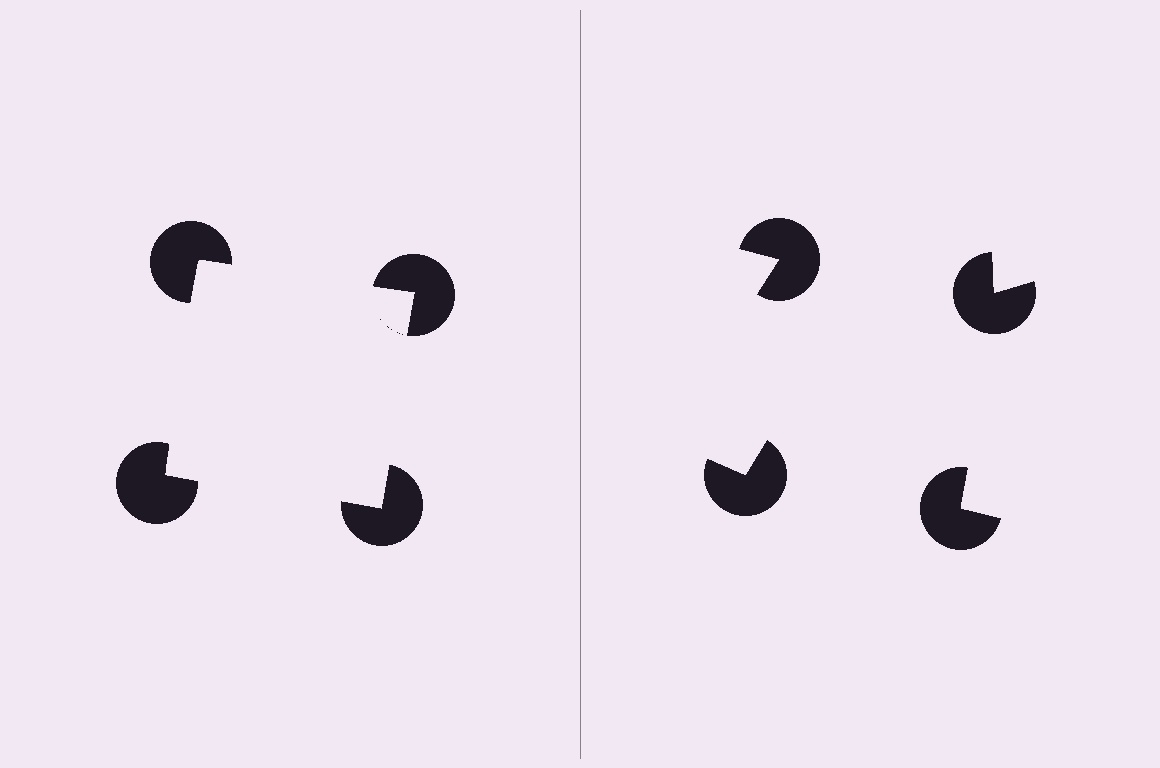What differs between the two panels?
The pac-man discs are positioned identically on both sides; only the wedge orientations differ. On the left they align to a square; on the right they are misaligned.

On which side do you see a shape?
An illusory square appears on the left side. On the right side the wedge cuts are rotated, so no coherent shape forms.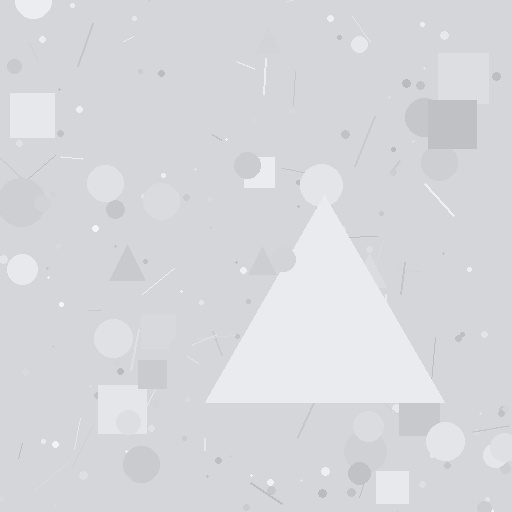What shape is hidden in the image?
A triangle is hidden in the image.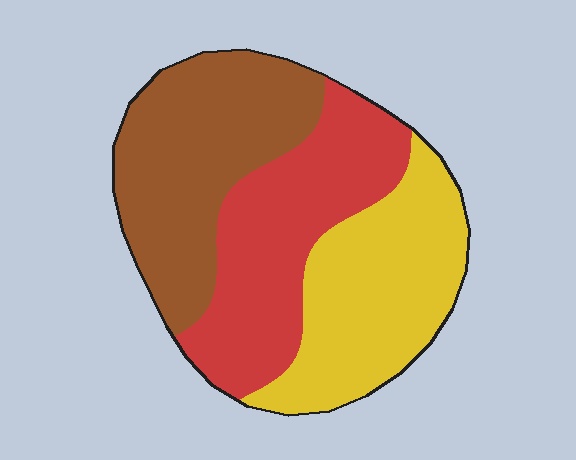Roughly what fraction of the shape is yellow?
Yellow covers 32% of the shape.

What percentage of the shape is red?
Red takes up about one third (1/3) of the shape.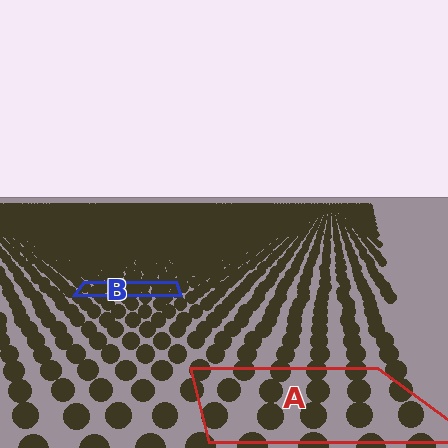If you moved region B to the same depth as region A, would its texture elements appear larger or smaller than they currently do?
They would appear larger. At a closer depth, the same texture elements are projected at a bigger on-screen size.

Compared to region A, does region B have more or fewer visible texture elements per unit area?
Region B has more texture elements per unit area — they are packed more densely because it is farther away.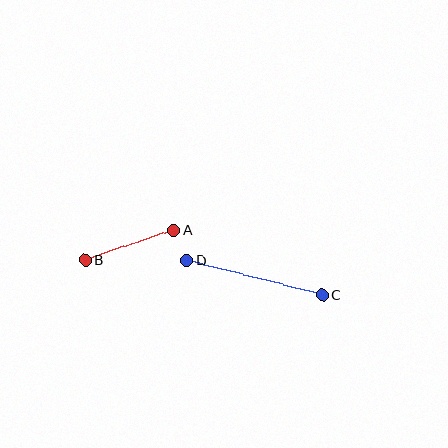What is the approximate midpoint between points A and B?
The midpoint is at approximately (129, 245) pixels.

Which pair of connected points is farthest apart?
Points C and D are farthest apart.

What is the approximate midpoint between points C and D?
The midpoint is at approximately (255, 278) pixels.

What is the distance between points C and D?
The distance is approximately 140 pixels.